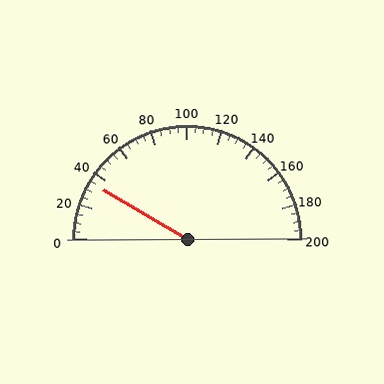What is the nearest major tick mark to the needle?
The nearest major tick mark is 40.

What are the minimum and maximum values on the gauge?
The gauge ranges from 0 to 200.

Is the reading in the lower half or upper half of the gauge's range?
The reading is in the lower half of the range (0 to 200).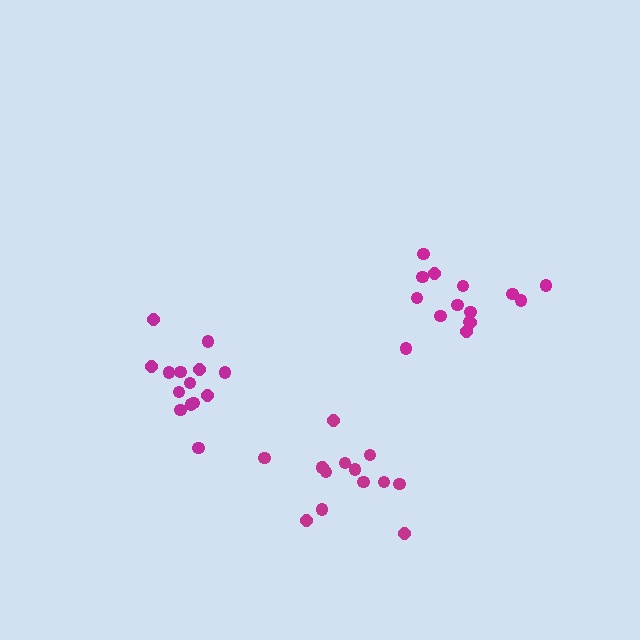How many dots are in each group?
Group 1: 15 dots, Group 2: 14 dots, Group 3: 14 dots (43 total).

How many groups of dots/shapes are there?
There are 3 groups.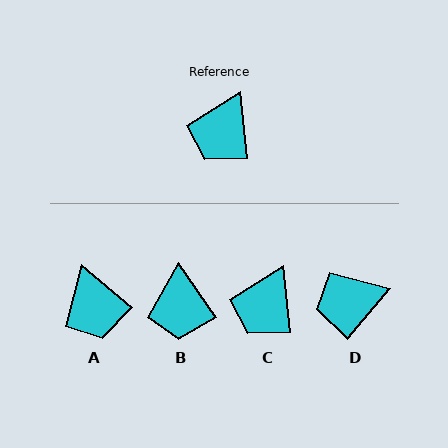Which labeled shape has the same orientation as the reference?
C.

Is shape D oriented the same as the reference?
No, it is off by about 47 degrees.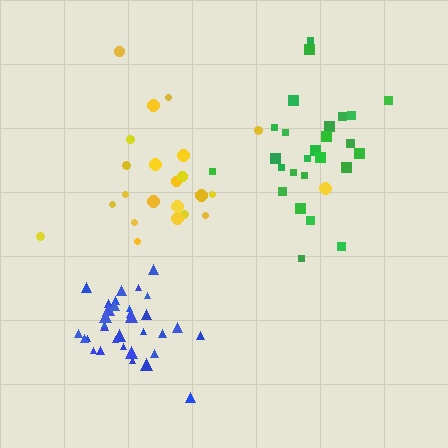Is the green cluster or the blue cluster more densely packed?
Blue.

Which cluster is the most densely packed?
Blue.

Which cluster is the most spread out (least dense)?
Yellow.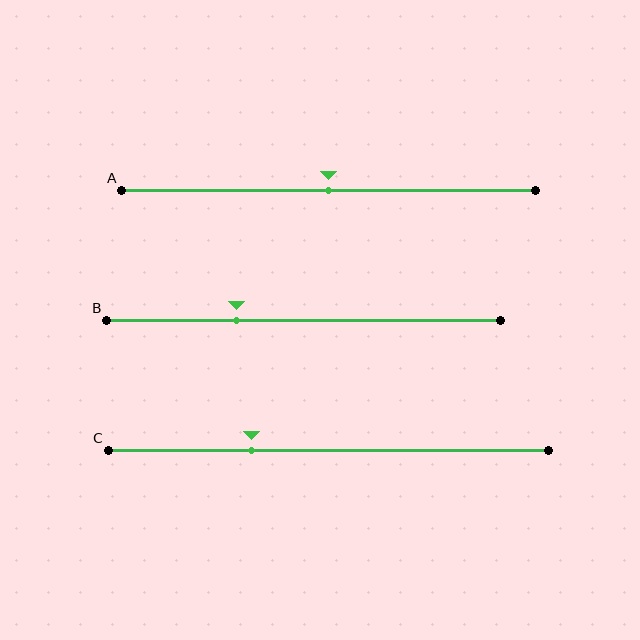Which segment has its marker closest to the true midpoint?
Segment A has its marker closest to the true midpoint.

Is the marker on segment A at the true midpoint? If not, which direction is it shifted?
Yes, the marker on segment A is at the true midpoint.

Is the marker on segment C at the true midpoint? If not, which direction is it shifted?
No, the marker on segment C is shifted to the left by about 17% of the segment length.